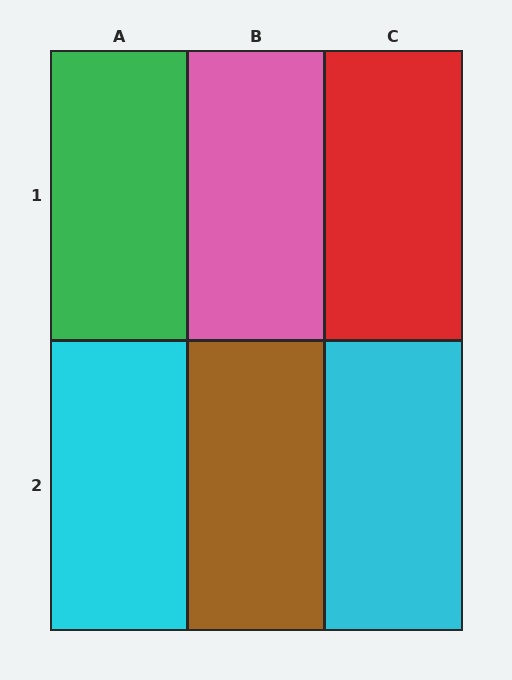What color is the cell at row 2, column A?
Cyan.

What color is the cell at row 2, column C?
Cyan.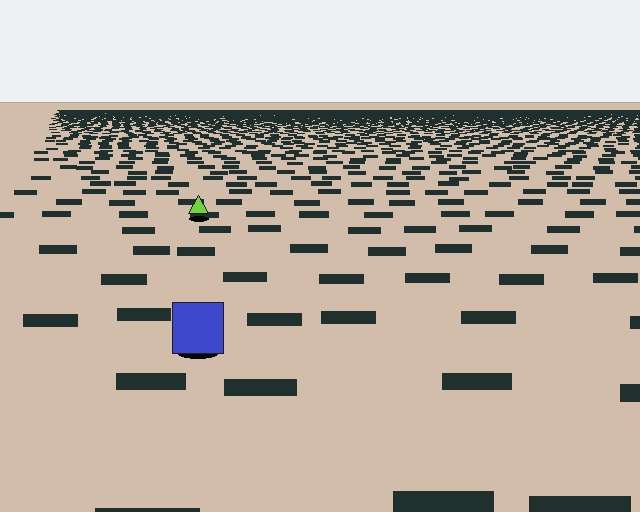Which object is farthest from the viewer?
The lime triangle is farthest from the viewer. It appears smaller and the ground texture around it is denser.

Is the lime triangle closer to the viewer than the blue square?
No. The blue square is closer — you can tell from the texture gradient: the ground texture is coarser near it.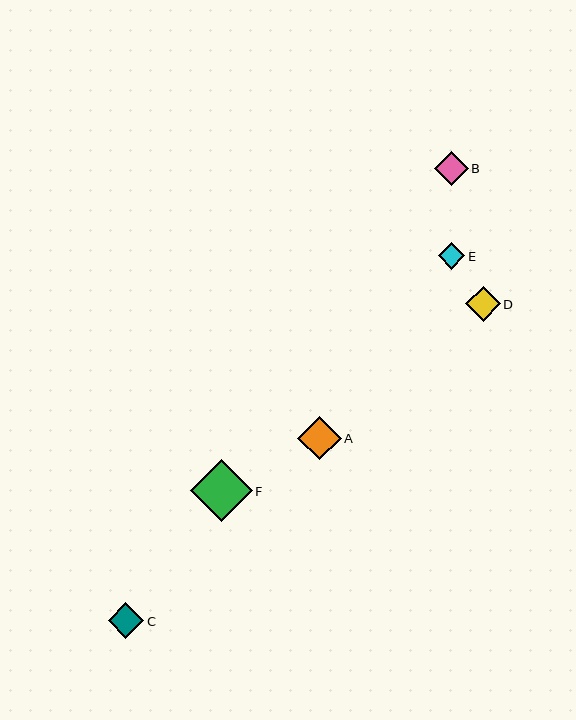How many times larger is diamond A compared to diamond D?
Diamond A is approximately 1.2 times the size of diamond D.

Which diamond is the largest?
Diamond F is the largest with a size of approximately 62 pixels.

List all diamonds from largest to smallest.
From largest to smallest: F, A, C, D, B, E.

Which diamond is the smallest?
Diamond E is the smallest with a size of approximately 27 pixels.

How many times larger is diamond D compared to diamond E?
Diamond D is approximately 1.3 times the size of diamond E.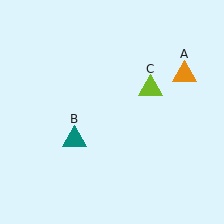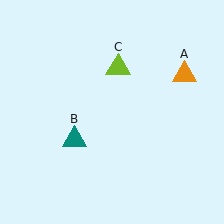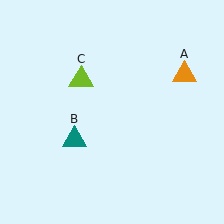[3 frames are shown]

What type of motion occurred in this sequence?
The lime triangle (object C) rotated counterclockwise around the center of the scene.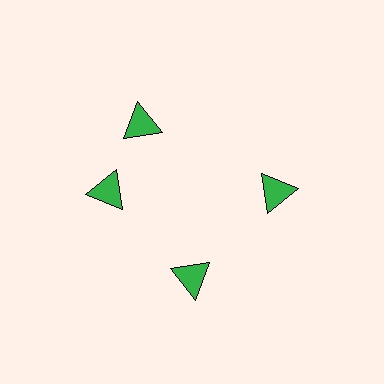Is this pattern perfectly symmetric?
No. The 4 green triangles are arranged in a ring, but one element near the 12 o'clock position is rotated out of alignment along the ring, breaking the 4-fold rotational symmetry.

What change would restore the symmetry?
The symmetry would be restored by rotating it back into even spacing with its neighbors so that all 4 triangles sit at equal angles and equal distance from the center.